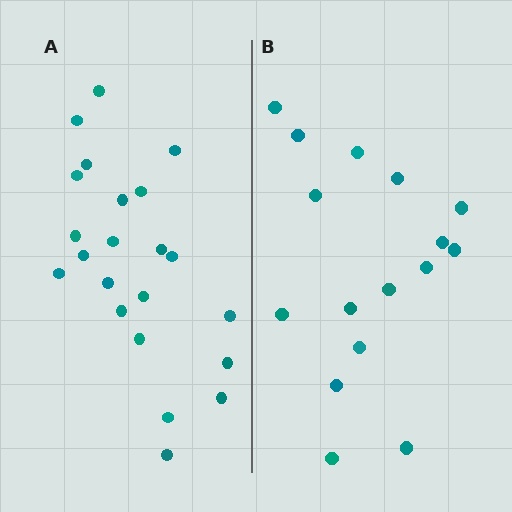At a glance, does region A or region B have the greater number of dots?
Region A (the left region) has more dots.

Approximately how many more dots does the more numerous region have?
Region A has about 6 more dots than region B.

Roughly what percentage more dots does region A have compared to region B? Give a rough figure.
About 40% more.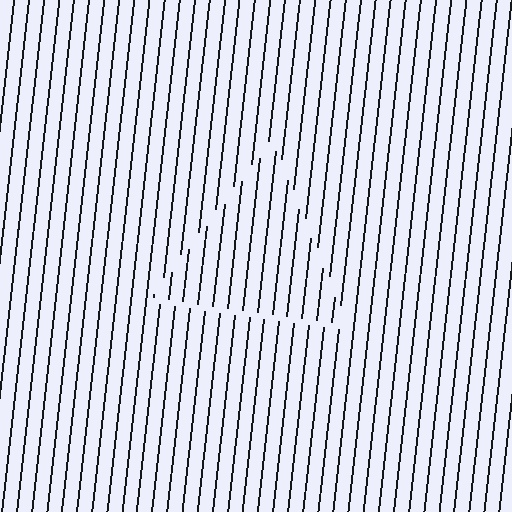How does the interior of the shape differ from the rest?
The interior of the shape contains the same grating, shifted by half a period — the contour is defined by the phase discontinuity where line-ends from the inner and outer gratings abut.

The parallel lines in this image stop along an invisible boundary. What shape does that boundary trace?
An illusory triangle. The interior of the shape contains the same grating, shifted by half a period — the contour is defined by the phase discontinuity where line-ends from the inner and outer gratings abut.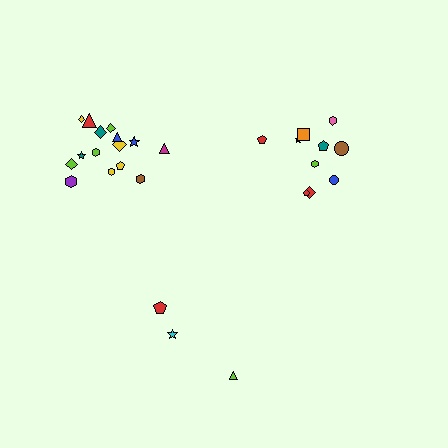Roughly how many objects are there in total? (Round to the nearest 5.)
Roughly 30 objects in total.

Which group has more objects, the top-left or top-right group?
The top-left group.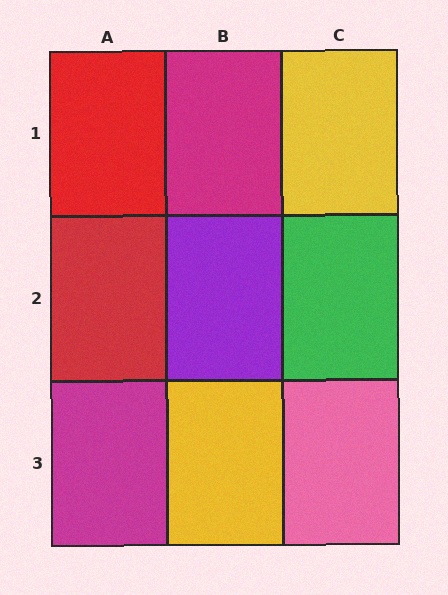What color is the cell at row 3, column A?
Magenta.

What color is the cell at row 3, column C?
Pink.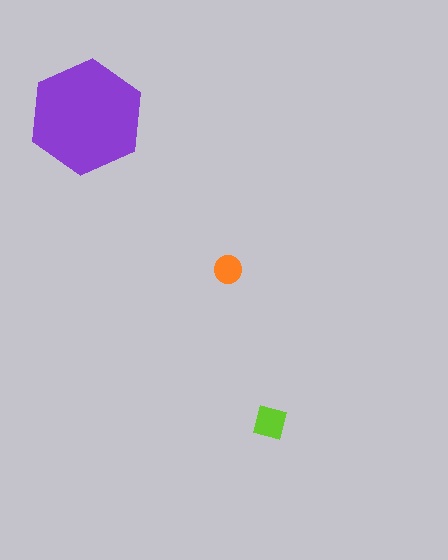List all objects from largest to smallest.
The purple hexagon, the lime square, the orange circle.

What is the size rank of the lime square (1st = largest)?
2nd.